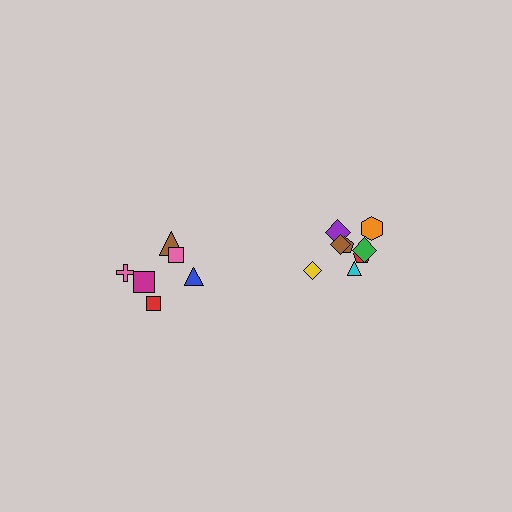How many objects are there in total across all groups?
There are 14 objects.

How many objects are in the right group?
There are 8 objects.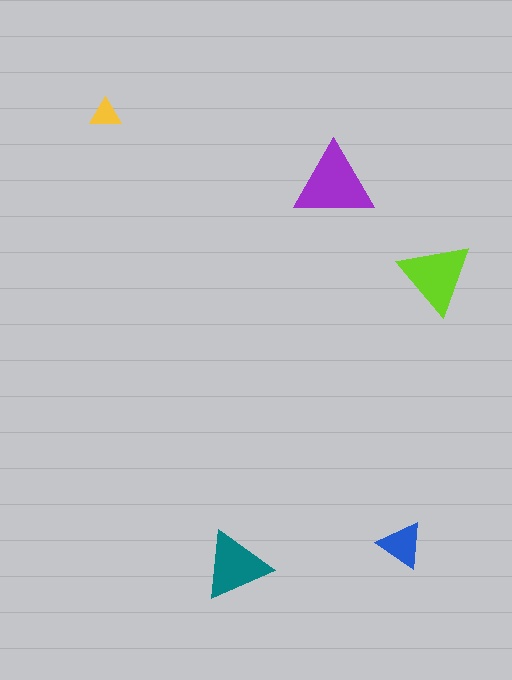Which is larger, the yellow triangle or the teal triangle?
The teal one.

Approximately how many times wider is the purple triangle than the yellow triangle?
About 2.5 times wider.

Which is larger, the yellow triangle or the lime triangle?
The lime one.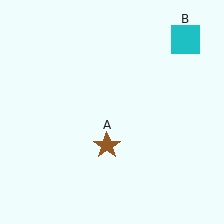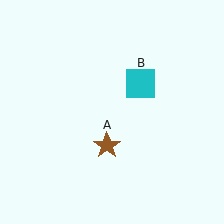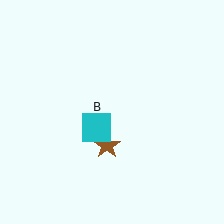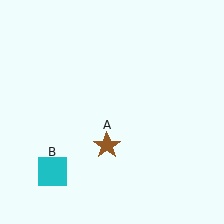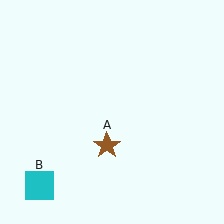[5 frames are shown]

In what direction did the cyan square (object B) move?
The cyan square (object B) moved down and to the left.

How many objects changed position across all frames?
1 object changed position: cyan square (object B).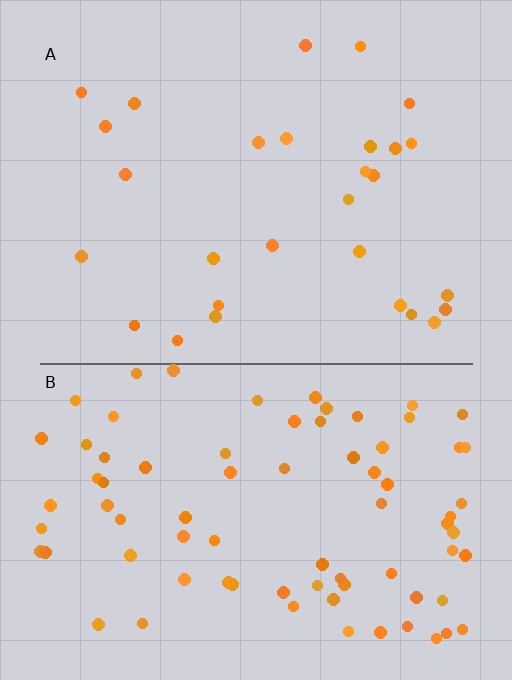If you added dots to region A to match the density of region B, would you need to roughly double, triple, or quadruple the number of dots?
Approximately triple.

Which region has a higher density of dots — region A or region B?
B (the bottom).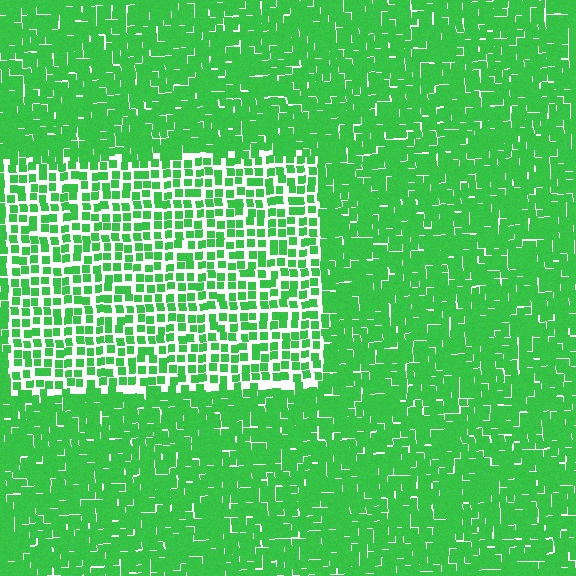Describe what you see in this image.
The image contains small green elements arranged at two different densities. A rectangle-shaped region is visible where the elements are less densely packed than the surrounding area.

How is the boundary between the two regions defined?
The boundary is defined by a change in element density (approximately 1.9x ratio). All elements are the same color, size, and shape.